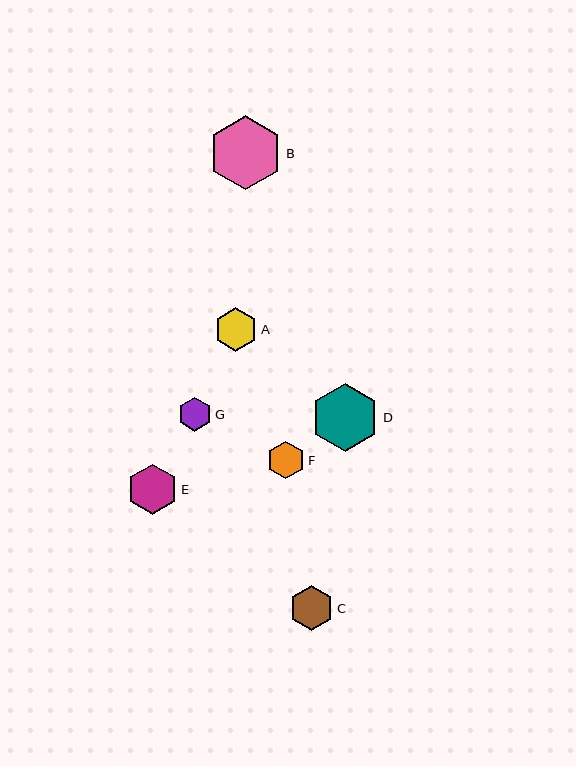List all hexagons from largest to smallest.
From largest to smallest: B, D, E, C, A, F, G.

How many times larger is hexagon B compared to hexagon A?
Hexagon B is approximately 1.7 times the size of hexagon A.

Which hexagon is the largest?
Hexagon B is the largest with a size of approximately 74 pixels.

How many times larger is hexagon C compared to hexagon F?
Hexagon C is approximately 1.2 times the size of hexagon F.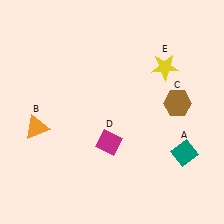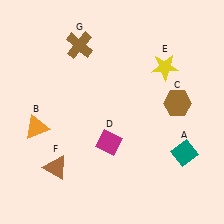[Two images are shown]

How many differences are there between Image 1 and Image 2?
There are 2 differences between the two images.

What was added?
A brown triangle (F), a brown cross (G) were added in Image 2.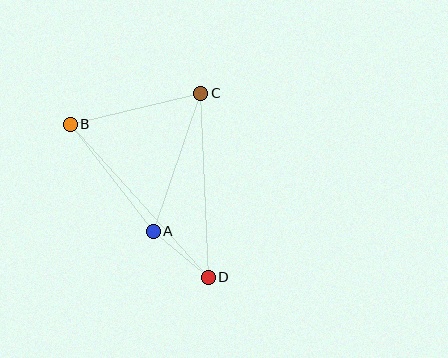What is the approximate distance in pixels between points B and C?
The distance between B and C is approximately 134 pixels.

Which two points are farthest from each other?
Points B and D are farthest from each other.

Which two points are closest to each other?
Points A and D are closest to each other.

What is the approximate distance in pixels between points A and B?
The distance between A and B is approximately 136 pixels.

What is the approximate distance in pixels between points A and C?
The distance between A and C is approximately 146 pixels.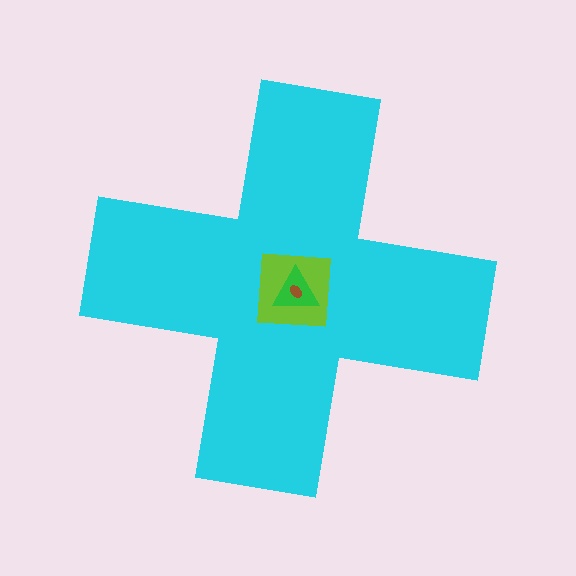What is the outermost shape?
The cyan cross.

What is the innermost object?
The brown ellipse.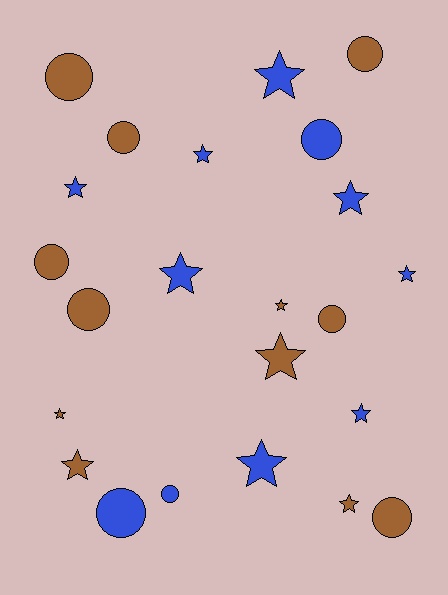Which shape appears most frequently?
Star, with 13 objects.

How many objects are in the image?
There are 23 objects.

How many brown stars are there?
There are 5 brown stars.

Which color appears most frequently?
Brown, with 12 objects.